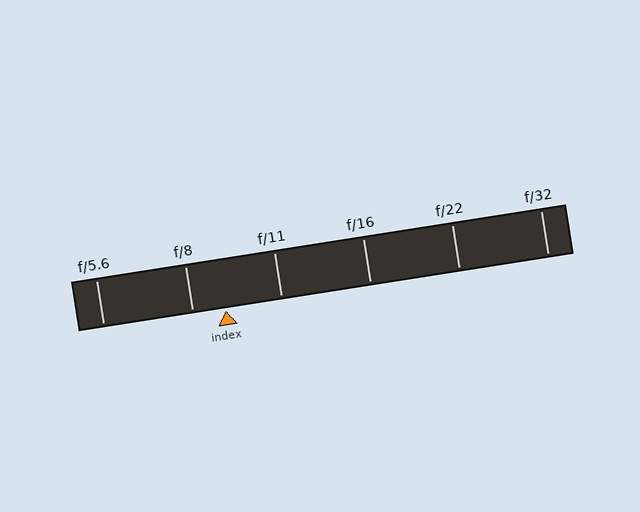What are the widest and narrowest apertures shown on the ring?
The widest aperture shown is f/5.6 and the narrowest is f/32.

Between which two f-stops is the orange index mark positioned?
The index mark is between f/8 and f/11.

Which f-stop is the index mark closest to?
The index mark is closest to f/8.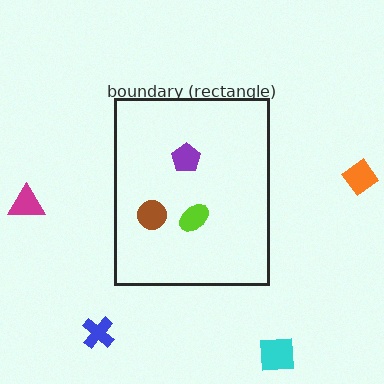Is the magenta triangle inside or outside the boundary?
Outside.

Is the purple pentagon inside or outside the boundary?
Inside.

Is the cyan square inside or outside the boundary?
Outside.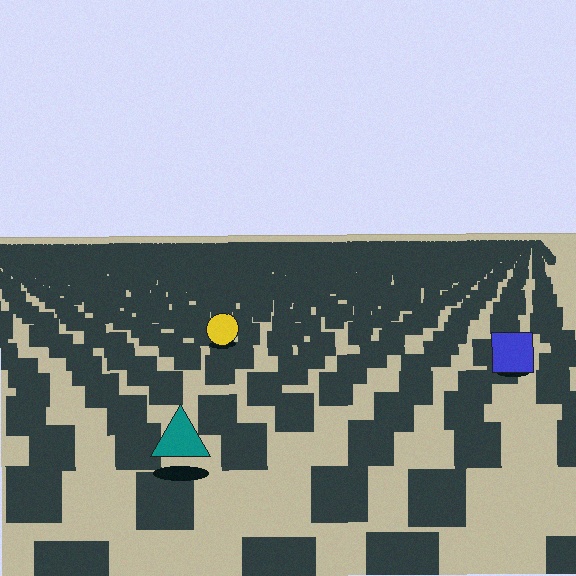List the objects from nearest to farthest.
From nearest to farthest: the teal triangle, the blue square, the yellow circle.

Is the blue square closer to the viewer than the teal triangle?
No. The teal triangle is closer — you can tell from the texture gradient: the ground texture is coarser near it.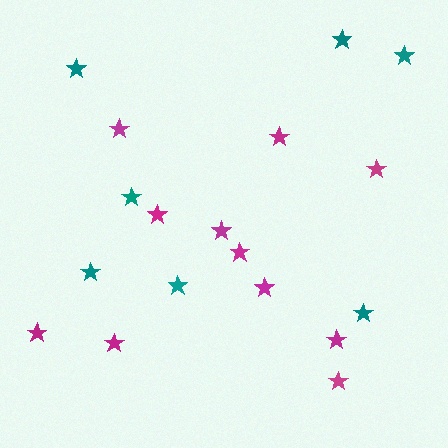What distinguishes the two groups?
There are 2 groups: one group of magenta stars (11) and one group of teal stars (7).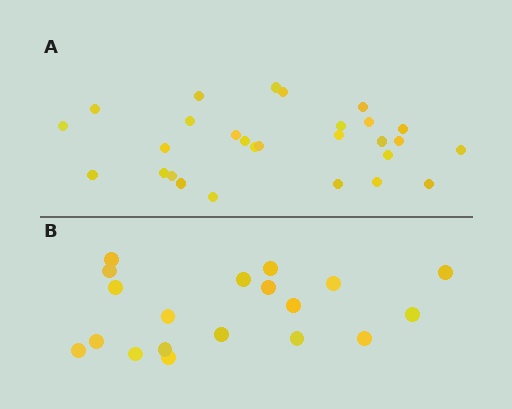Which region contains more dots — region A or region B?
Region A (the top region) has more dots.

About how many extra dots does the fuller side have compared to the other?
Region A has roughly 8 or so more dots than region B.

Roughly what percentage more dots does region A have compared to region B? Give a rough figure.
About 45% more.